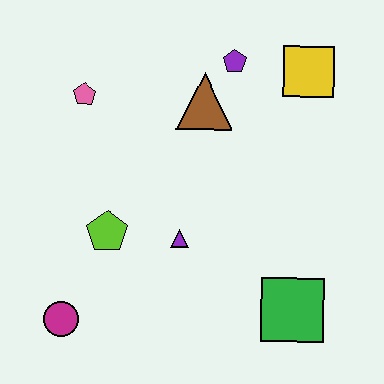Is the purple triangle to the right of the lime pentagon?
Yes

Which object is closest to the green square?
The purple triangle is closest to the green square.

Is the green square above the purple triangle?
No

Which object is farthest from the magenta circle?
The yellow square is farthest from the magenta circle.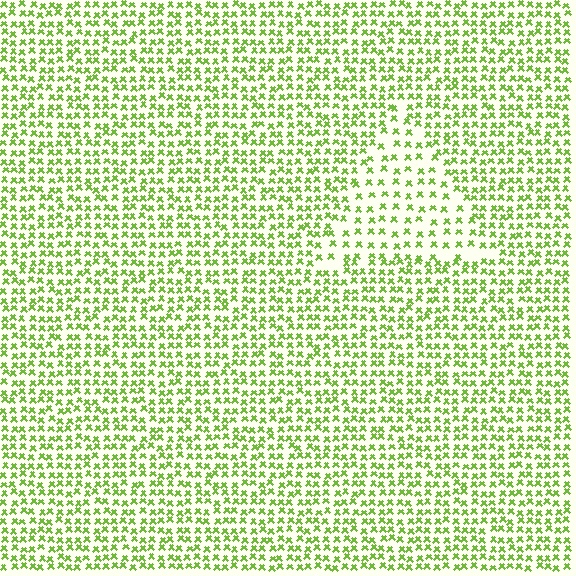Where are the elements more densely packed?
The elements are more densely packed outside the triangle boundary.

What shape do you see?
I see a triangle.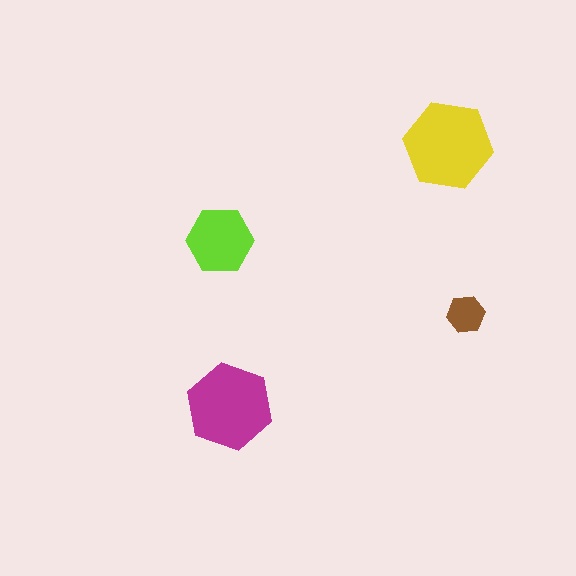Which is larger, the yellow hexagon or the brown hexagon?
The yellow one.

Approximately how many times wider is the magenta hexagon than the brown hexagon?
About 2.5 times wider.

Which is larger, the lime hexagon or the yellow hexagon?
The yellow one.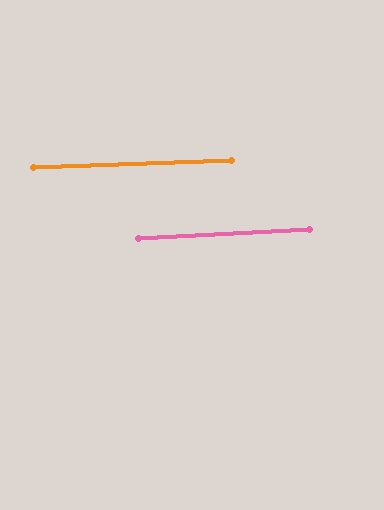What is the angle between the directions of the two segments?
Approximately 1 degree.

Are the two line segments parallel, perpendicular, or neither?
Parallel — their directions differ by only 1.0°.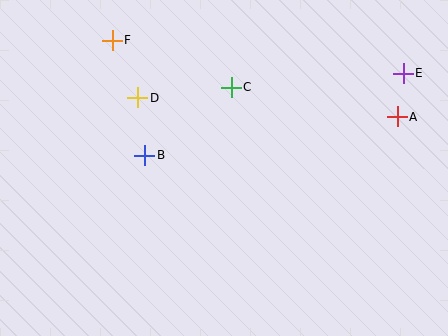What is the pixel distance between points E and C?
The distance between E and C is 172 pixels.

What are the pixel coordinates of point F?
Point F is at (112, 40).